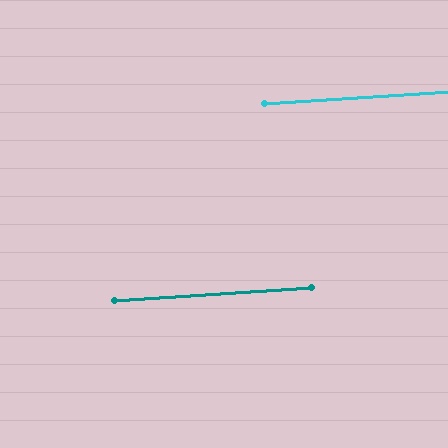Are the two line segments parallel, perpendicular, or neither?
Parallel — their directions differ by only 0.3°.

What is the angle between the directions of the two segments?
Approximately 0 degrees.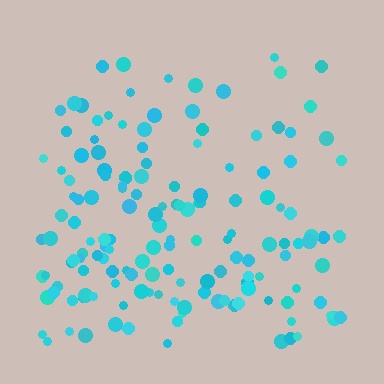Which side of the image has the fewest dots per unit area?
The top.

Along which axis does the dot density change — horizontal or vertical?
Vertical.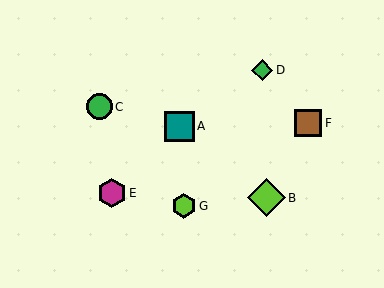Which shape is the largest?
The lime diamond (labeled B) is the largest.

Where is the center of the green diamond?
The center of the green diamond is at (262, 70).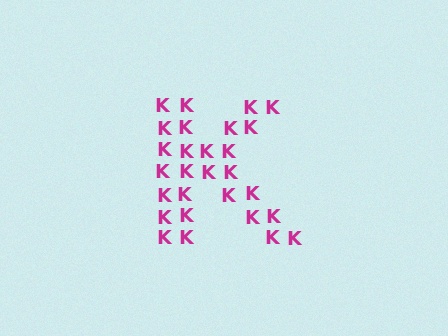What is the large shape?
The large shape is the letter K.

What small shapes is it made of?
It is made of small letter K's.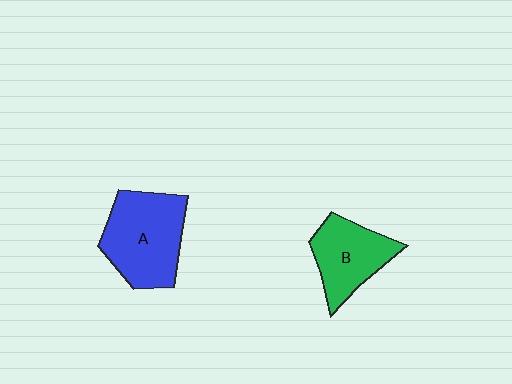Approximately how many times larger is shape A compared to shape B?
Approximately 1.4 times.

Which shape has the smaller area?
Shape B (green).